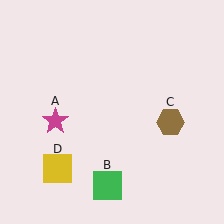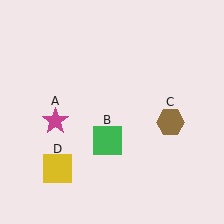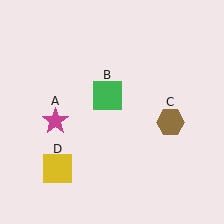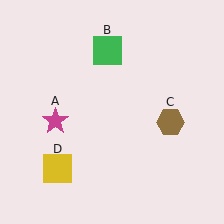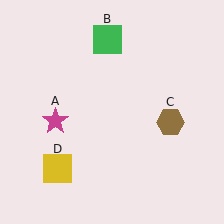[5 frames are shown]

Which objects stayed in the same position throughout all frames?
Magenta star (object A) and brown hexagon (object C) and yellow square (object D) remained stationary.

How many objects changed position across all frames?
1 object changed position: green square (object B).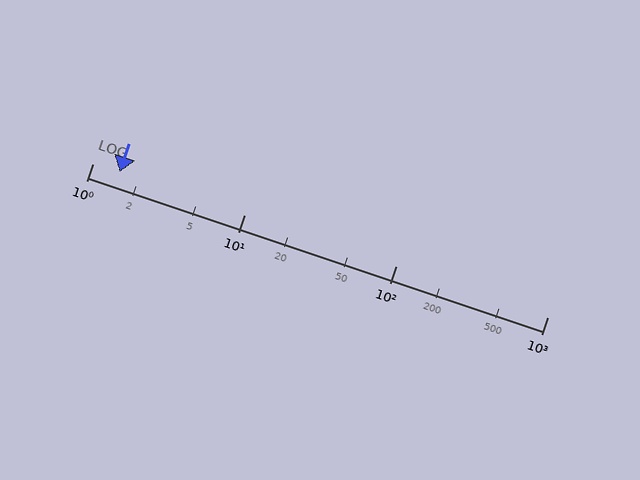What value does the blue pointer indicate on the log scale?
The pointer indicates approximately 1.5.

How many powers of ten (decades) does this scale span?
The scale spans 3 decades, from 1 to 1000.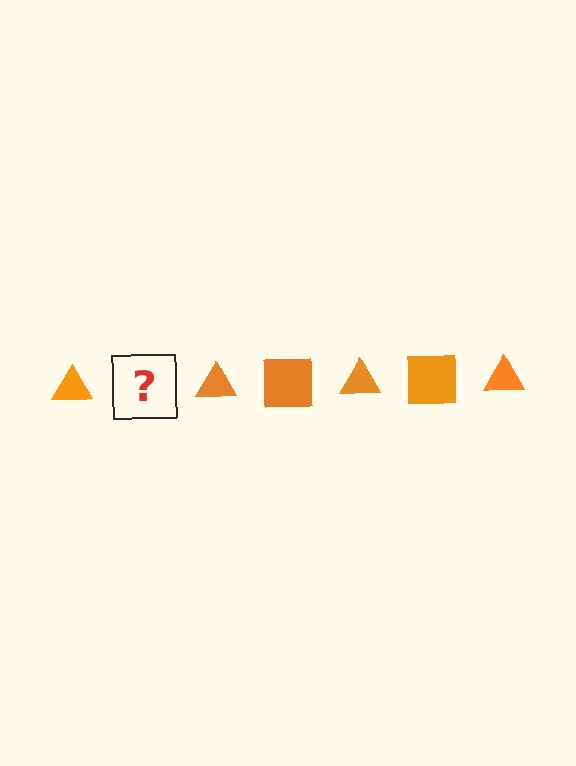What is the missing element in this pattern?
The missing element is an orange square.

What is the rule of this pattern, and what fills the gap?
The rule is that the pattern cycles through triangle, square shapes in orange. The gap should be filled with an orange square.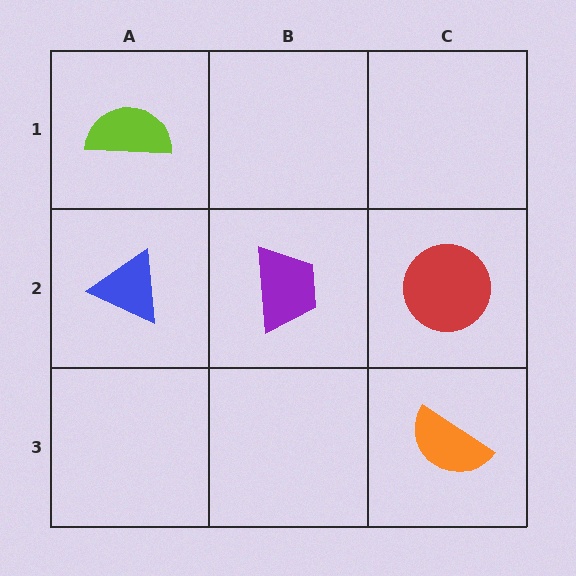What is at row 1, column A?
A lime semicircle.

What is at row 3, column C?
An orange semicircle.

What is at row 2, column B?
A purple trapezoid.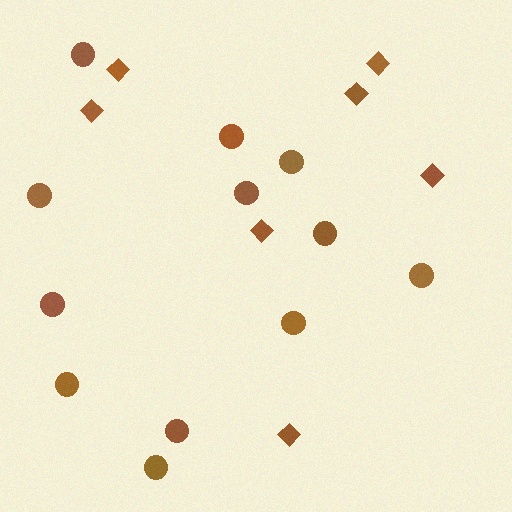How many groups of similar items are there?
There are 2 groups: one group of circles (12) and one group of diamonds (7).